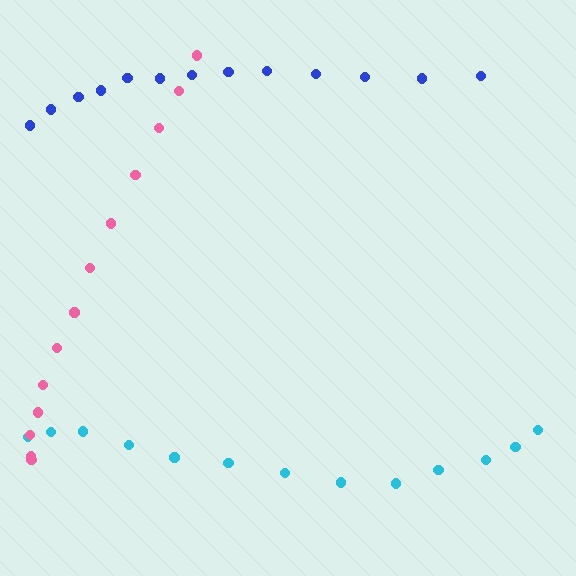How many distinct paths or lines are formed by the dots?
There are 3 distinct paths.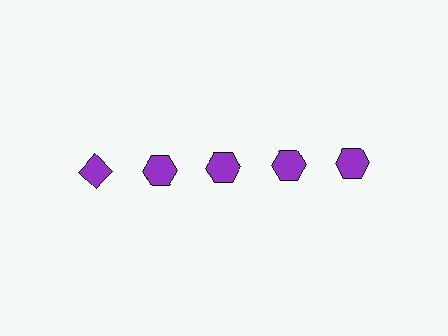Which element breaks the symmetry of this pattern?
The purple diamond in the top row, leftmost column breaks the symmetry. All other shapes are purple hexagons.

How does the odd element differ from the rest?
It has a different shape: diamond instead of hexagon.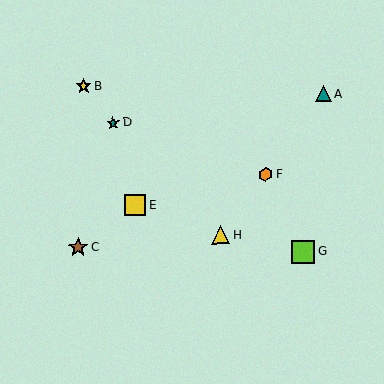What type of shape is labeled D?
Shape D is a teal star.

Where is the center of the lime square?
The center of the lime square is at (303, 252).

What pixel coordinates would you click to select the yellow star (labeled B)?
Click at (84, 86) to select the yellow star B.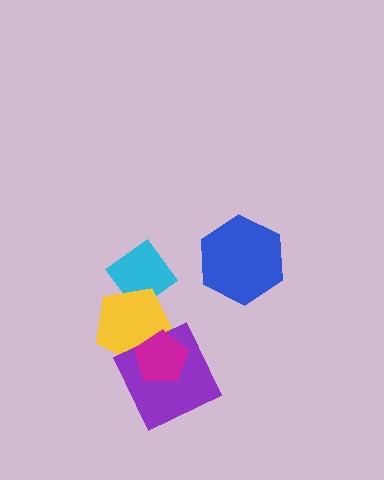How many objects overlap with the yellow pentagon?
3 objects overlap with the yellow pentagon.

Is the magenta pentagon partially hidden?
No, no other shape covers it.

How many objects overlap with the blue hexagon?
0 objects overlap with the blue hexagon.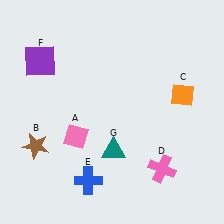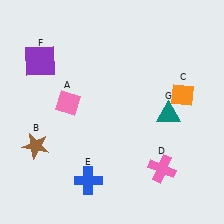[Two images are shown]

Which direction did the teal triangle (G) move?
The teal triangle (G) moved right.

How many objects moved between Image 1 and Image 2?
2 objects moved between the two images.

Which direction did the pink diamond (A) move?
The pink diamond (A) moved up.